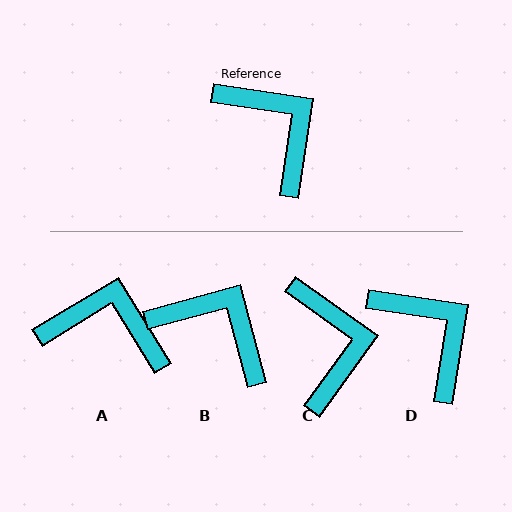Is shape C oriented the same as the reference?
No, it is off by about 27 degrees.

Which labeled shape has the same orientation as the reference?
D.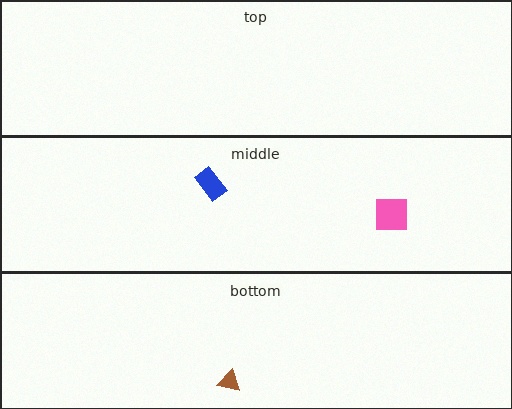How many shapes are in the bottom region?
1.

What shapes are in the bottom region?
The brown triangle.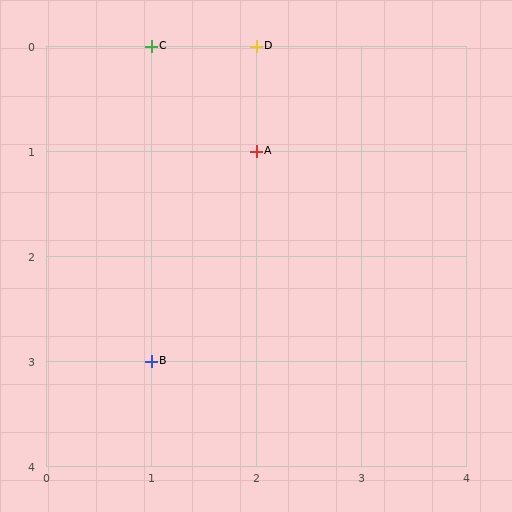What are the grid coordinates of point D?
Point D is at grid coordinates (2, 0).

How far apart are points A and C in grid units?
Points A and C are 1 column and 1 row apart (about 1.4 grid units diagonally).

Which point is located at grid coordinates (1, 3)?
Point B is at (1, 3).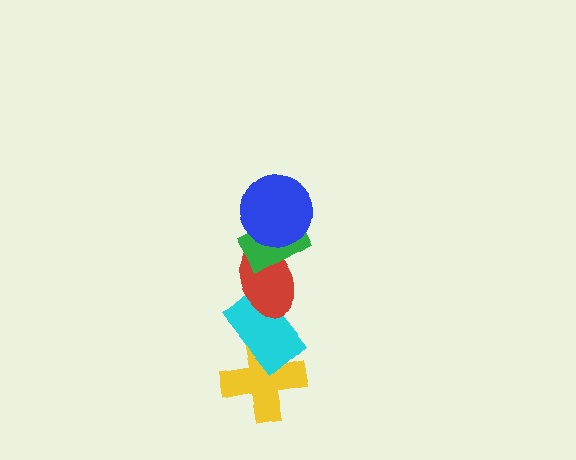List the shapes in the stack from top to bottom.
From top to bottom: the blue circle, the green rectangle, the red ellipse, the cyan rectangle, the yellow cross.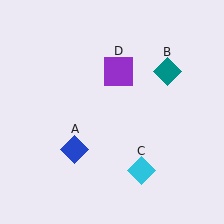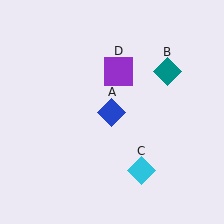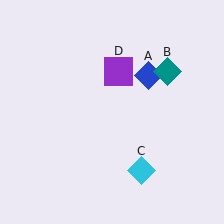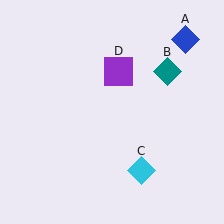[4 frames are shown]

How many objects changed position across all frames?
1 object changed position: blue diamond (object A).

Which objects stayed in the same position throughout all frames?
Teal diamond (object B) and cyan diamond (object C) and purple square (object D) remained stationary.